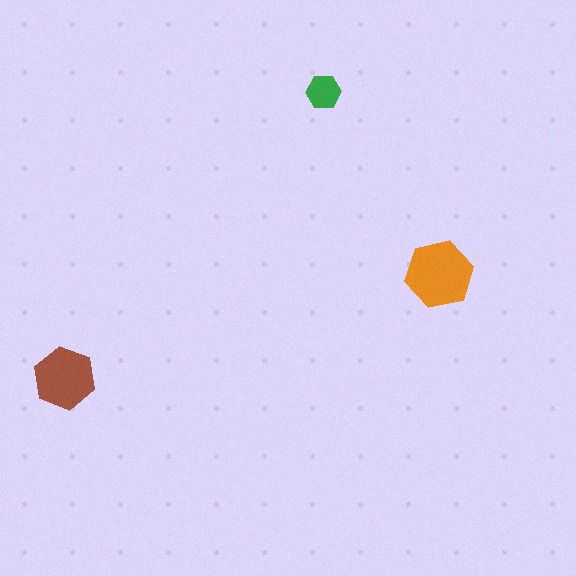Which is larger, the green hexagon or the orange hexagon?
The orange one.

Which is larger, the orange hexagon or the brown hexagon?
The orange one.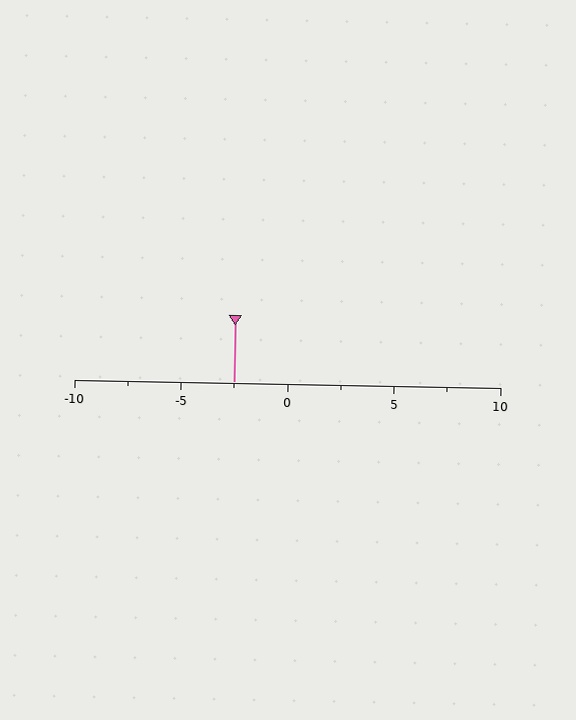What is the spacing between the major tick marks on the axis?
The major ticks are spaced 5 apart.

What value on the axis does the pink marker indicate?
The marker indicates approximately -2.5.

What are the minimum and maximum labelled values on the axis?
The axis runs from -10 to 10.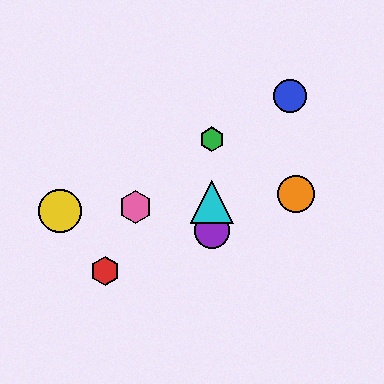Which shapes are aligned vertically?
The green hexagon, the purple circle, the cyan triangle are aligned vertically.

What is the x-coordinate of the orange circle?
The orange circle is at x≈296.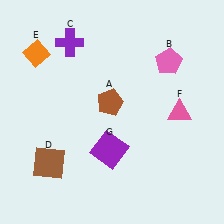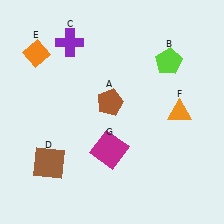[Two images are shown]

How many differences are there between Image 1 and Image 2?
There are 3 differences between the two images.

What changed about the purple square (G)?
In Image 1, G is purple. In Image 2, it changed to magenta.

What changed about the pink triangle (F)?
In Image 1, F is pink. In Image 2, it changed to orange.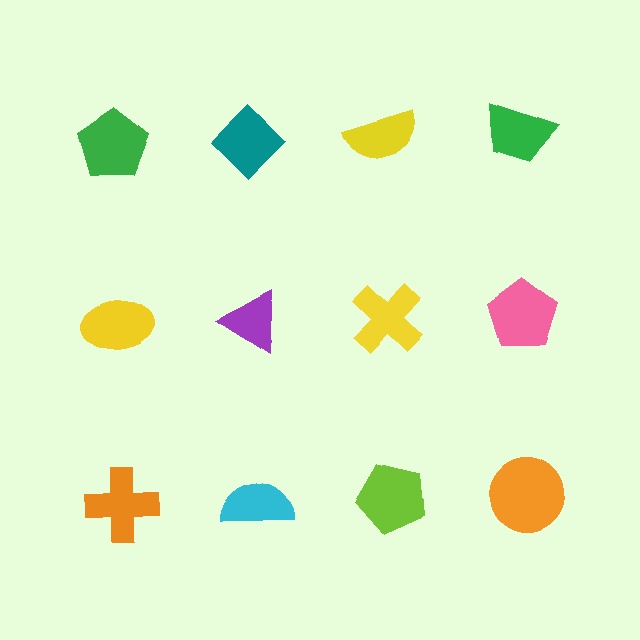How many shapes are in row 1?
4 shapes.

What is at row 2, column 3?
A yellow cross.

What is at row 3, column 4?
An orange circle.